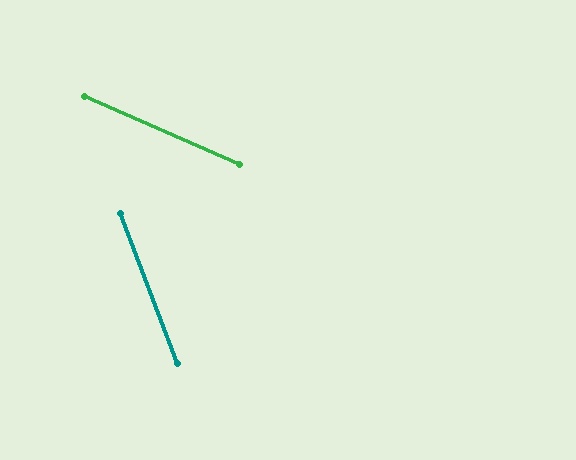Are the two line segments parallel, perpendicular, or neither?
Neither parallel nor perpendicular — they differ by about 46°.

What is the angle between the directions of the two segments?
Approximately 46 degrees.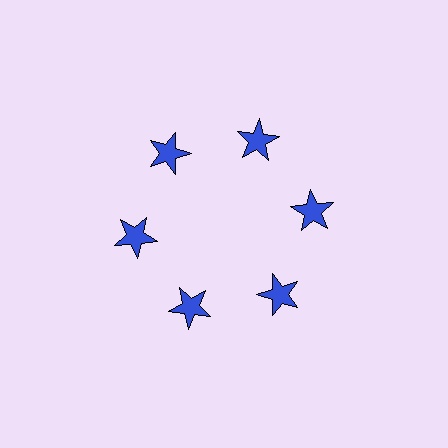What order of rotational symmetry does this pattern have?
This pattern has 6-fold rotational symmetry.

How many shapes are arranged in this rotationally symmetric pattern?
There are 6 shapes, arranged in 6 groups of 1.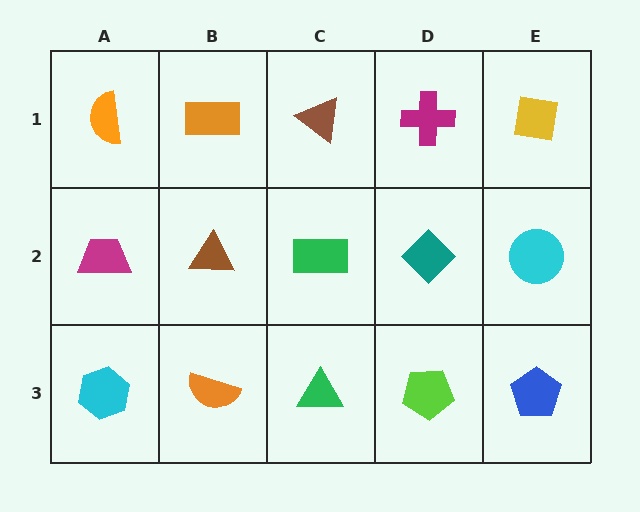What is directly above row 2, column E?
A yellow square.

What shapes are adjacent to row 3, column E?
A cyan circle (row 2, column E), a lime pentagon (row 3, column D).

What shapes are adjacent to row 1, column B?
A brown triangle (row 2, column B), an orange semicircle (row 1, column A), a brown triangle (row 1, column C).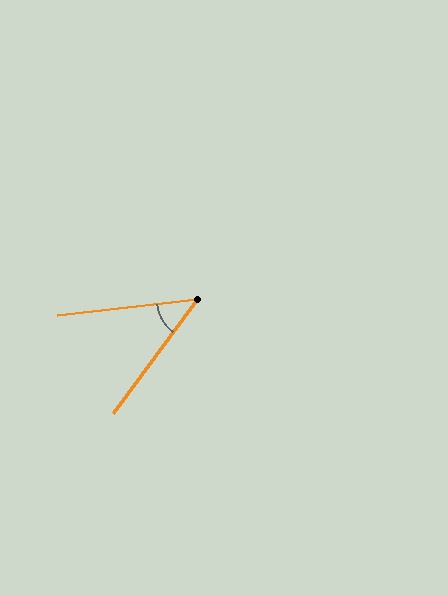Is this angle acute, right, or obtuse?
It is acute.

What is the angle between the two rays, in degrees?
Approximately 48 degrees.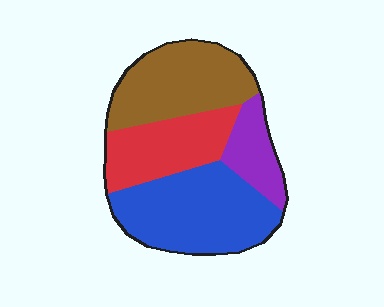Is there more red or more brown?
Brown.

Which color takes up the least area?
Purple, at roughly 15%.